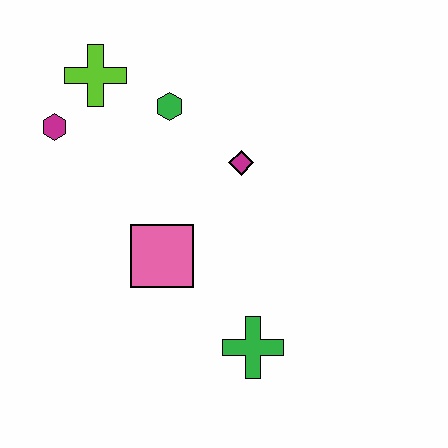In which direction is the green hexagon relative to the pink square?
The green hexagon is above the pink square.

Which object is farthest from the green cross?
The lime cross is farthest from the green cross.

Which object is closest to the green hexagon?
The lime cross is closest to the green hexagon.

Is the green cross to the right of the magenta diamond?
Yes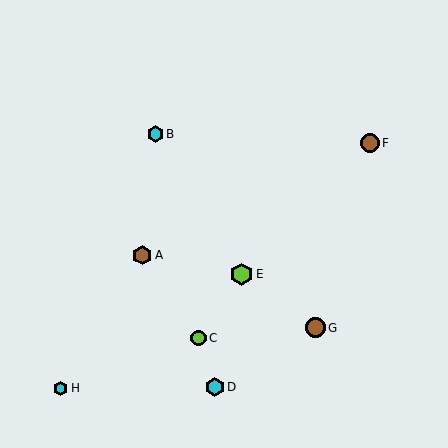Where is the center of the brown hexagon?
The center of the brown hexagon is at (142, 255).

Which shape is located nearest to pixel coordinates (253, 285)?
The lime hexagon (labeled E) at (242, 274) is nearest to that location.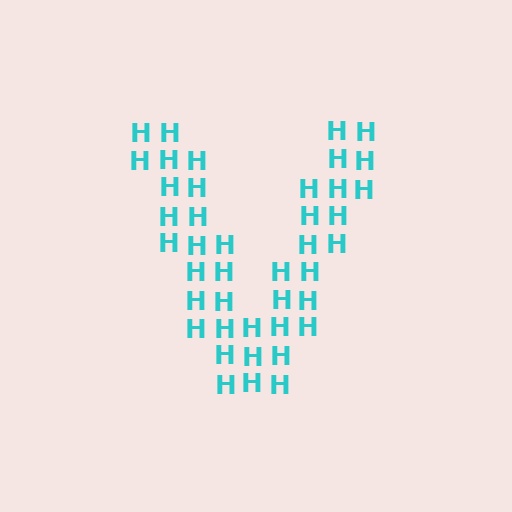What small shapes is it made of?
It is made of small letter H's.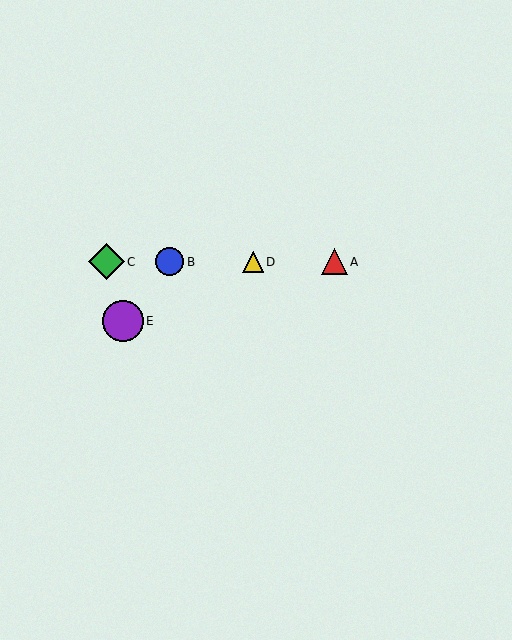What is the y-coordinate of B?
Object B is at y≈262.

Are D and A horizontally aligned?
Yes, both are at y≈262.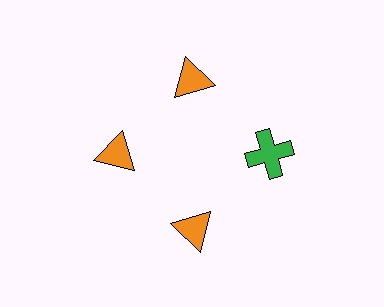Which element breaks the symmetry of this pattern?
The green cross at roughly the 3 o'clock position breaks the symmetry. All other shapes are orange triangles.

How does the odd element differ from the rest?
It differs in both color (green instead of orange) and shape (cross instead of triangle).